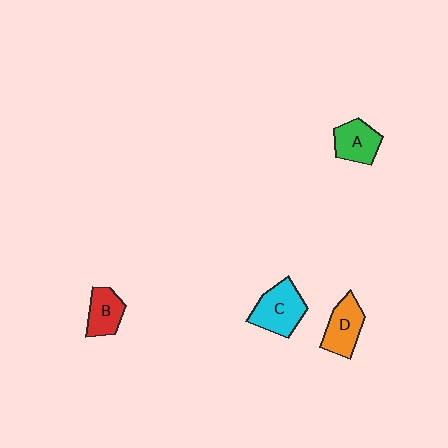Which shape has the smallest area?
Shape B (red).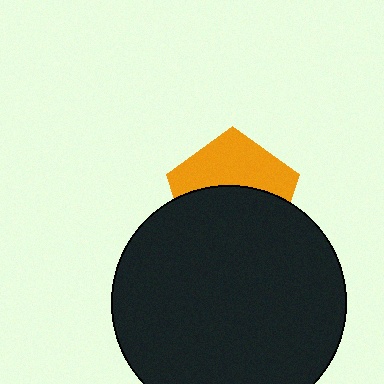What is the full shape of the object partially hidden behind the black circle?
The partially hidden object is an orange pentagon.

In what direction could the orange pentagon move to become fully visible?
The orange pentagon could move up. That would shift it out from behind the black circle entirely.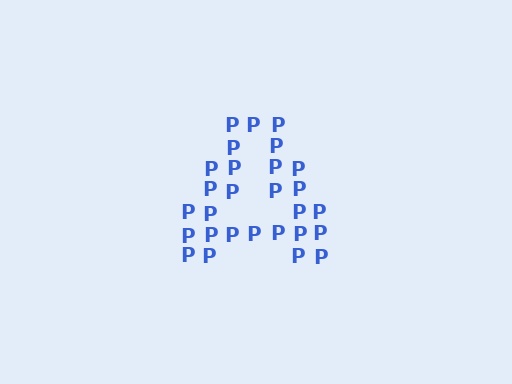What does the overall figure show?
The overall figure shows the letter A.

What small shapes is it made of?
It is made of small letter P's.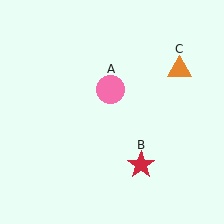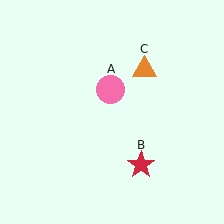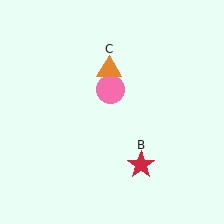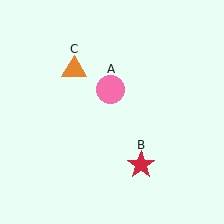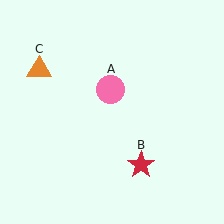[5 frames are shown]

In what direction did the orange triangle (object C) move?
The orange triangle (object C) moved left.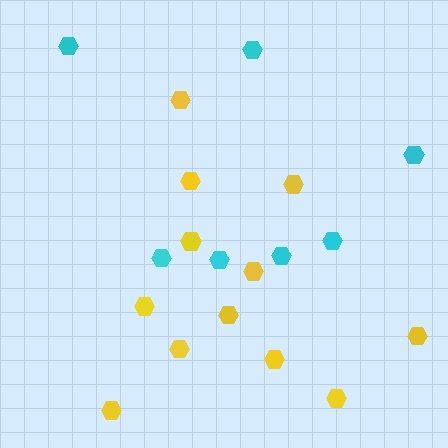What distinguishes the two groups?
There are 2 groups: one group of cyan hexagons (7) and one group of yellow hexagons (12).